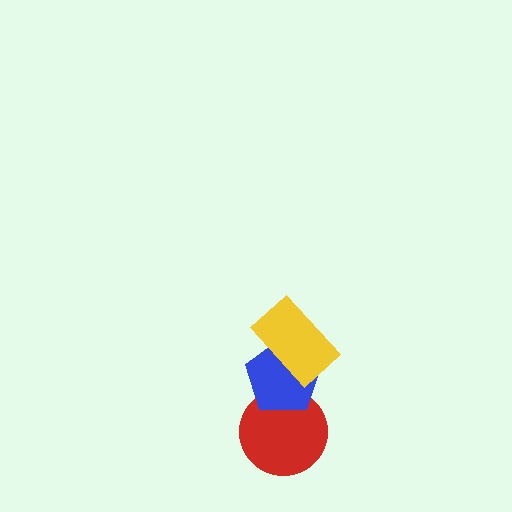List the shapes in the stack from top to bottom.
From top to bottom: the yellow rectangle, the blue pentagon, the red circle.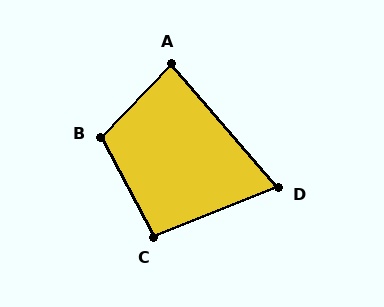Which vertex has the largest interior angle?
B, at approximately 109 degrees.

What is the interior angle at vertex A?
Approximately 84 degrees (acute).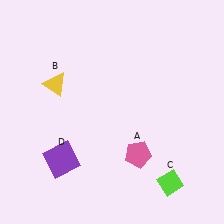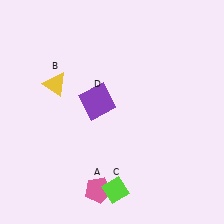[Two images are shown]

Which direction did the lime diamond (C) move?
The lime diamond (C) moved left.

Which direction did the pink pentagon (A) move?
The pink pentagon (A) moved left.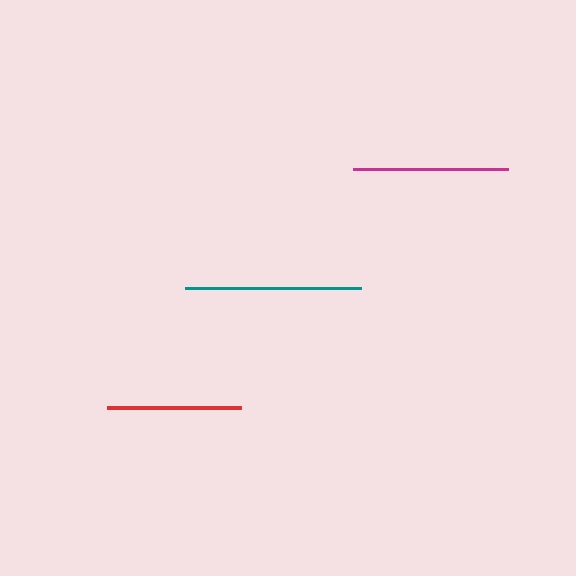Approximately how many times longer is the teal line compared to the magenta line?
The teal line is approximately 1.1 times the length of the magenta line.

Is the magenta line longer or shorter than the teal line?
The teal line is longer than the magenta line.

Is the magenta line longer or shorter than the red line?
The magenta line is longer than the red line.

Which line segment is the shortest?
The red line is the shortest at approximately 134 pixels.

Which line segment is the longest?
The teal line is the longest at approximately 176 pixels.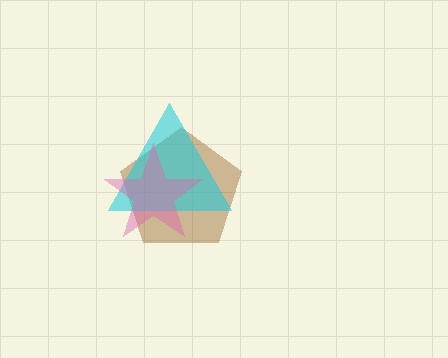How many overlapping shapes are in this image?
There are 3 overlapping shapes in the image.